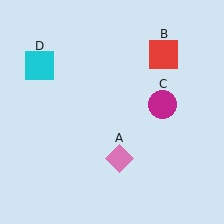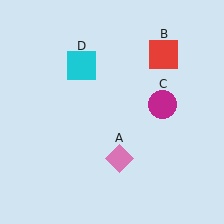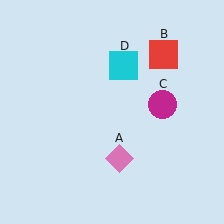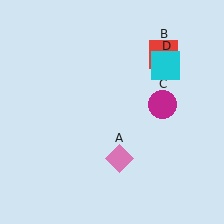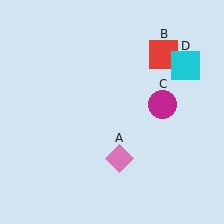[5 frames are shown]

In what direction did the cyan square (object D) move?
The cyan square (object D) moved right.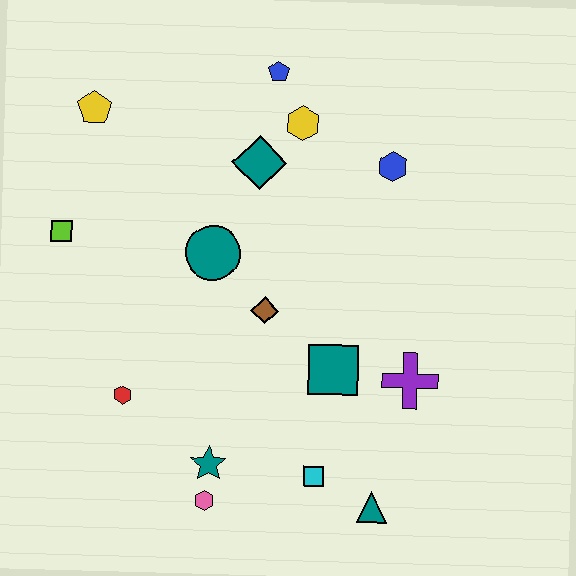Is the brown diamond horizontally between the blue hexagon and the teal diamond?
Yes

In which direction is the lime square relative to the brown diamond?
The lime square is to the left of the brown diamond.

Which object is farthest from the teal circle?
The teal triangle is farthest from the teal circle.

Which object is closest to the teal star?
The pink hexagon is closest to the teal star.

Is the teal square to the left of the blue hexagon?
Yes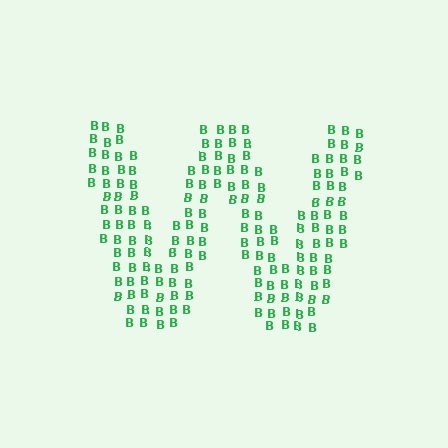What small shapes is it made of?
It is made of small letter B's.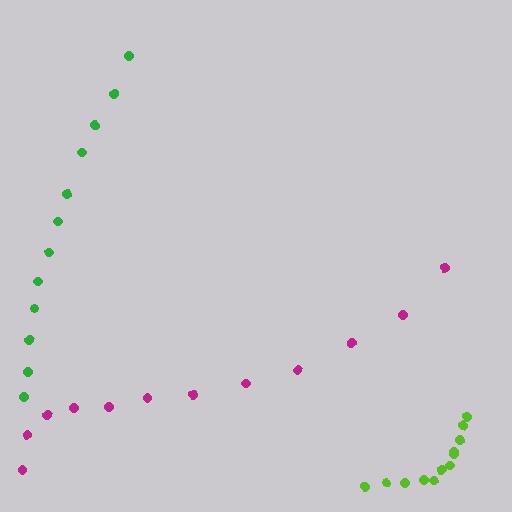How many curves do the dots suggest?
There are 3 distinct paths.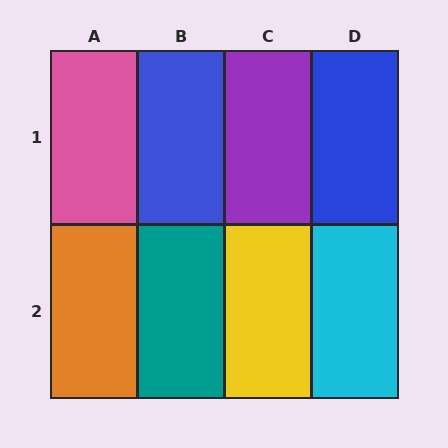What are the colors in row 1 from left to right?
Pink, blue, purple, blue.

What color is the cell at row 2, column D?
Cyan.